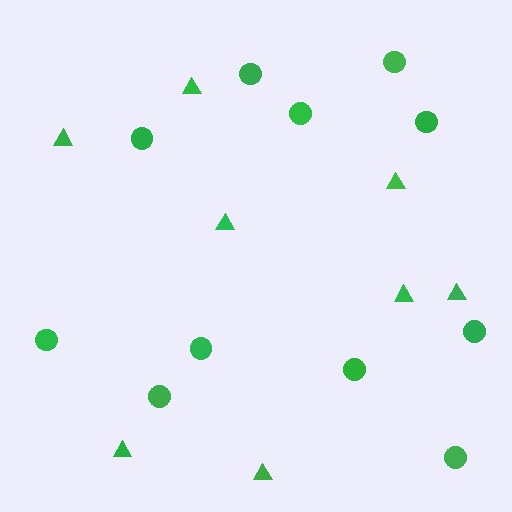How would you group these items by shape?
There are 2 groups: one group of circles (11) and one group of triangles (8).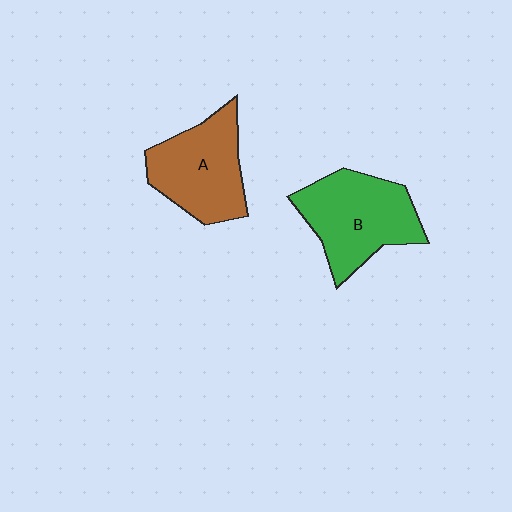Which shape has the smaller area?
Shape A (brown).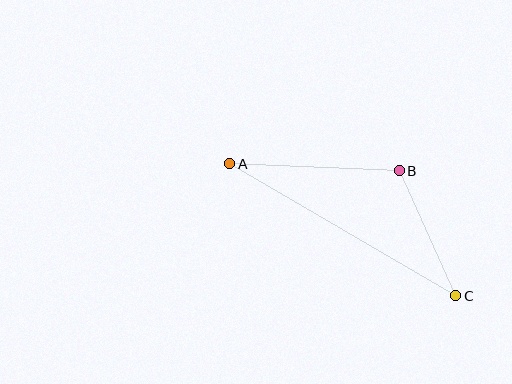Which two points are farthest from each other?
Points A and C are farthest from each other.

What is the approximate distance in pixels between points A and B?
The distance between A and B is approximately 170 pixels.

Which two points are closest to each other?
Points B and C are closest to each other.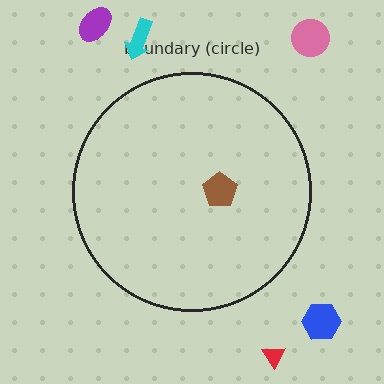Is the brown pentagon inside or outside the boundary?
Inside.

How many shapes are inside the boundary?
1 inside, 5 outside.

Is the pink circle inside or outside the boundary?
Outside.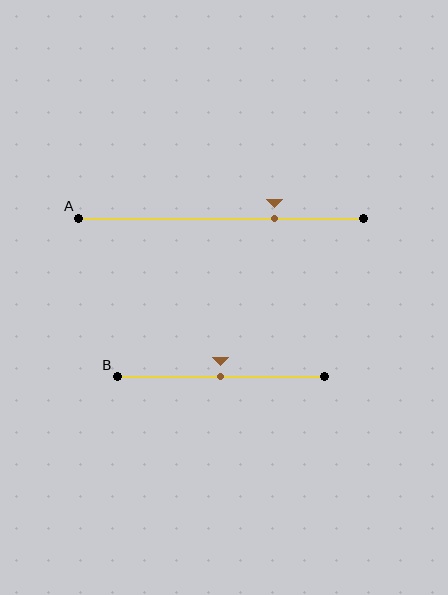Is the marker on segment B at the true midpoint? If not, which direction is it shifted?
Yes, the marker on segment B is at the true midpoint.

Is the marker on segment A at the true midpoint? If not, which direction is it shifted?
No, the marker on segment A is shifted to the right by about 19% of the segment length.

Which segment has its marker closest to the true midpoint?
Segment B has its marker closest to the true midpoint.